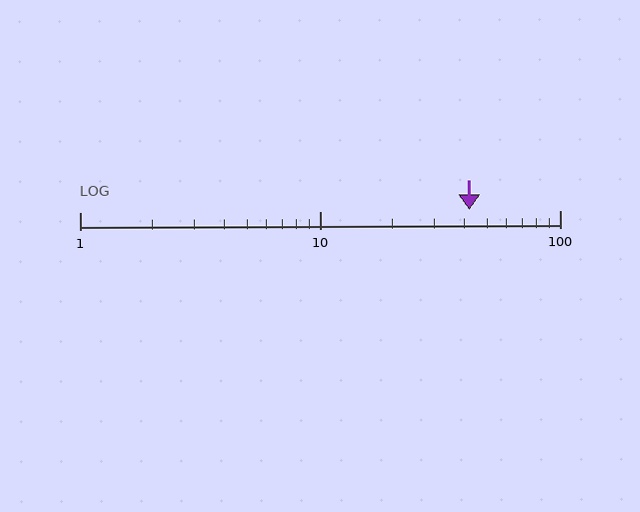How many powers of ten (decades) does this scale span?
The scale spans 2 decades, from 1 to 100.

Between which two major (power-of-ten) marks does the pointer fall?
The pointer is between 10 and 100.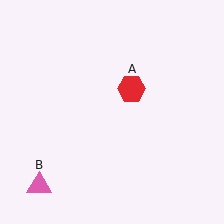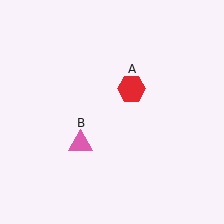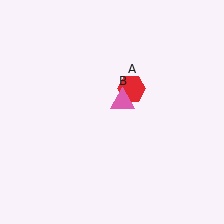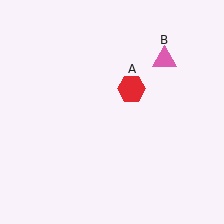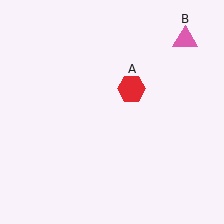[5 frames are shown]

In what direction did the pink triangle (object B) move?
The pink triangle (object B) moved up and to the right.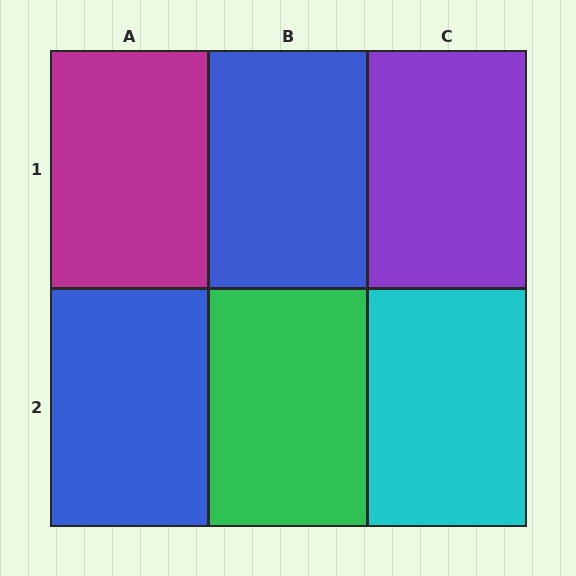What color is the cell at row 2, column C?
Cyan.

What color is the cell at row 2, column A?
Blue.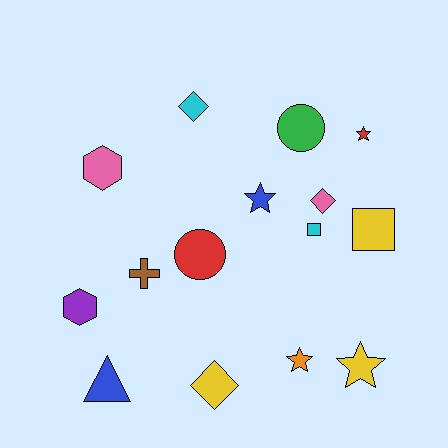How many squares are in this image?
There are 2 squares.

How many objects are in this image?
There are 15 objects.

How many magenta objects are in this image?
There are no magenta objects.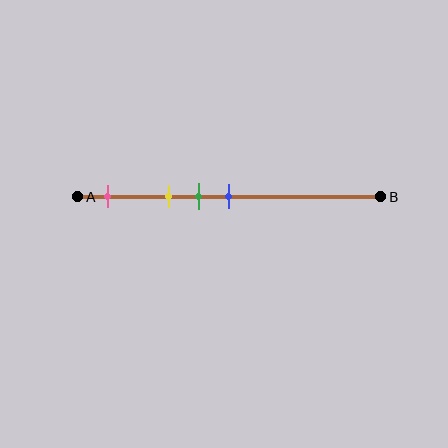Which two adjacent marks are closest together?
The green and blue marks are the closest adjacent pair.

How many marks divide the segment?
There are 4 marks dividing the segment.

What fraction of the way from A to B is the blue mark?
The blue mark is approximately 50% (0.5) of the way from A to B.